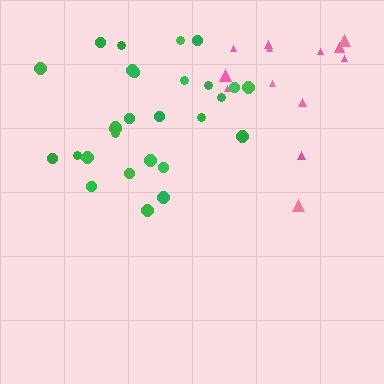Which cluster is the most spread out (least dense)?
Pink.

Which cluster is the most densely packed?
Green.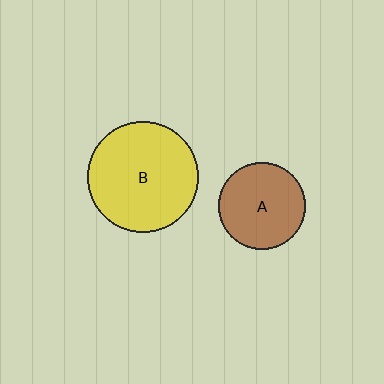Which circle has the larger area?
Circle B (yellow).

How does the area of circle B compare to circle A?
Approximately 1.6 times.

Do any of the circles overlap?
No, none of the circles overlap.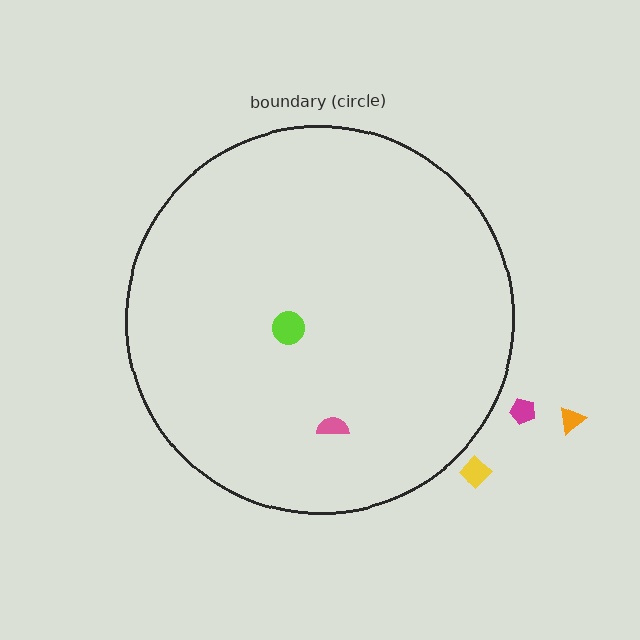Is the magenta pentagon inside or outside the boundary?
Outside.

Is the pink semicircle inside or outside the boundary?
Inside.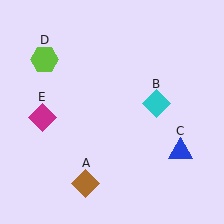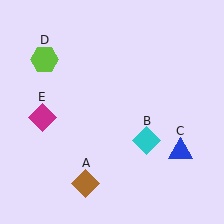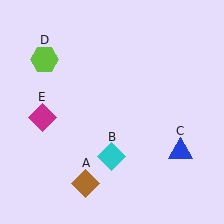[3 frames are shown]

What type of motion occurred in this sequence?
The cyan diamond (object B) rotated clockwise around the center of the scene.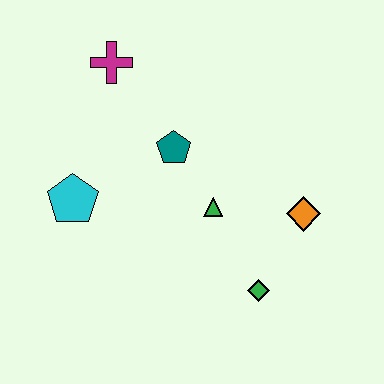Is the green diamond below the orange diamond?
Yes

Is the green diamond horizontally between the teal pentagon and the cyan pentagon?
No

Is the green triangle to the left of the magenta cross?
No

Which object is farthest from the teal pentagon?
The green diamond is farthest from the teal pentagon.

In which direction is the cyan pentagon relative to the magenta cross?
The cyan pentagon is below the magenta cross.